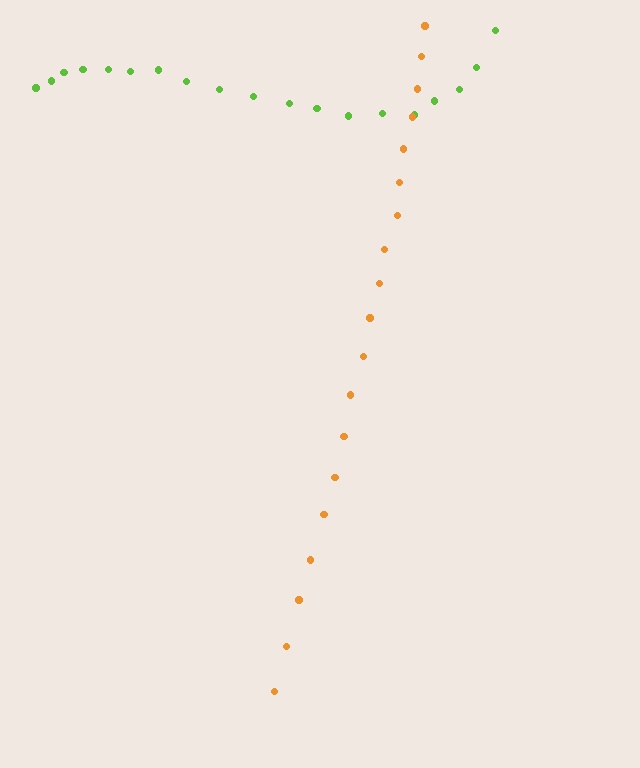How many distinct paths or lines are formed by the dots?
There are 2 distinct paths.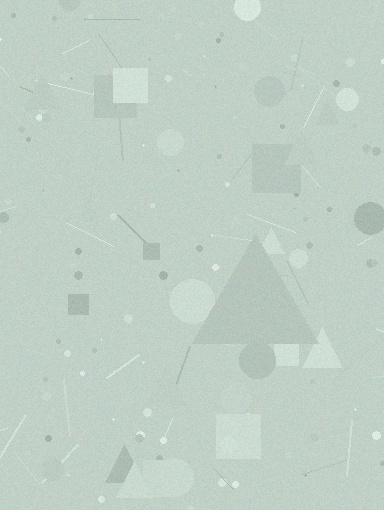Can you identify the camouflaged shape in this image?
The camouflaged shape is a triangle.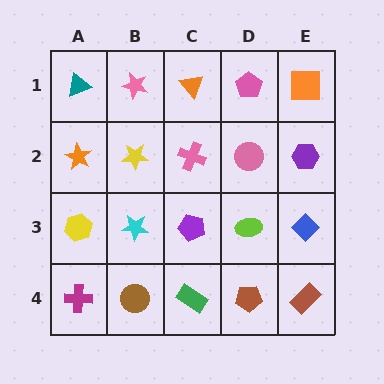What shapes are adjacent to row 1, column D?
A pink circle (row 2, column D), an orange triangle (row 1, column C), an orange square (row 1, column E).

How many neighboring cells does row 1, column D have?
3.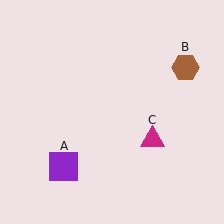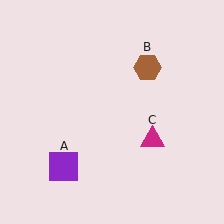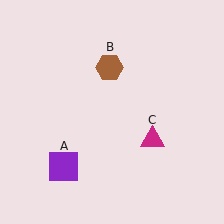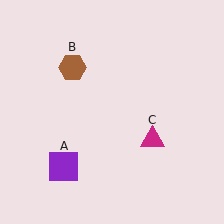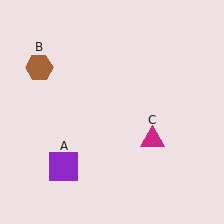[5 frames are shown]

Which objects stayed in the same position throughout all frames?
Purple square (object A) and magenta triangle (object C) remained stationary.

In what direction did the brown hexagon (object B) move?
The brown hexagon (object B) moved left.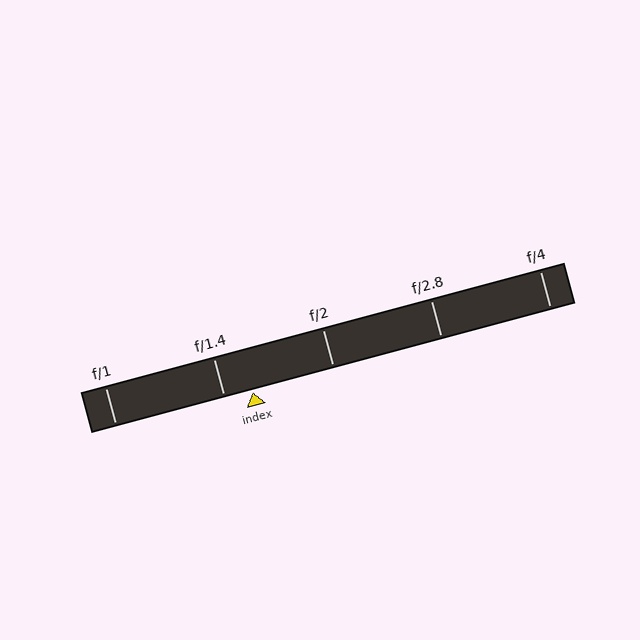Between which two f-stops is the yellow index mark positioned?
The index mark is between f/1.4 and f/2.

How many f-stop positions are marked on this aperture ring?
There are 5 f-stop positions marked.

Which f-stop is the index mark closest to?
The index mark is closest to f/1.4.